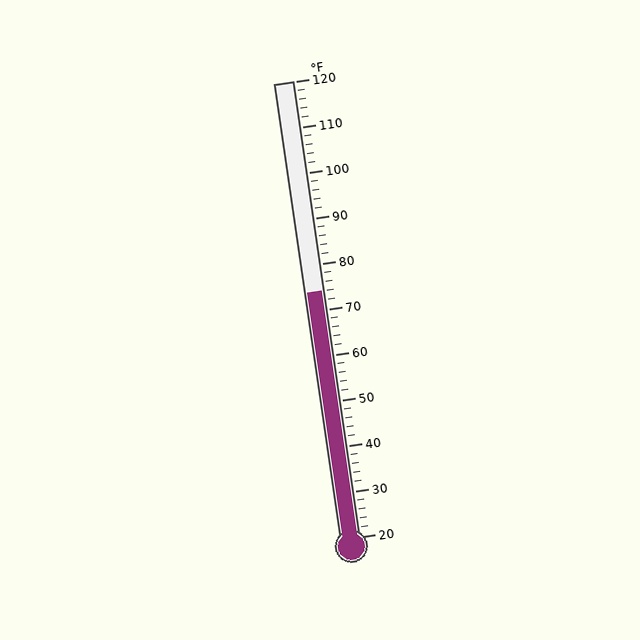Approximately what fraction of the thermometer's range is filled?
The thermometer is filled to approximately 55% of its range.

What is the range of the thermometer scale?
The thermometer scale ranges from 20°F to 120°F.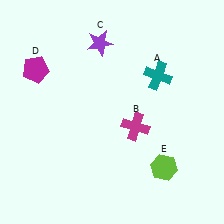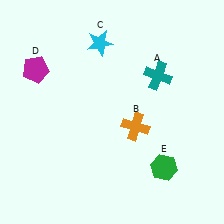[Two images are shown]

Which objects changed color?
B changed from magenta to orange. C changed from purple to cyan. E changed from lime to green.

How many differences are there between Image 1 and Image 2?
There are 3 differences between the two images.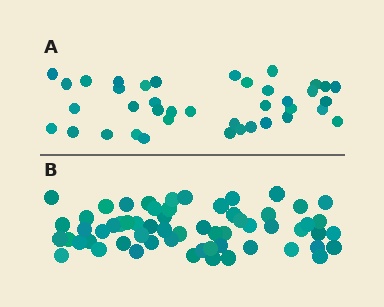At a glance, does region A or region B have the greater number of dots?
Region B (the bottom region) has more dots.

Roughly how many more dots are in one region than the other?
Region B has approximately 20 more dots than region A.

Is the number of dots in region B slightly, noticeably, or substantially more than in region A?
Region B has substantially more. The ratio is roughly 1.5 to 1.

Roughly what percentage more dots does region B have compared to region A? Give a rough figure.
About 55% more.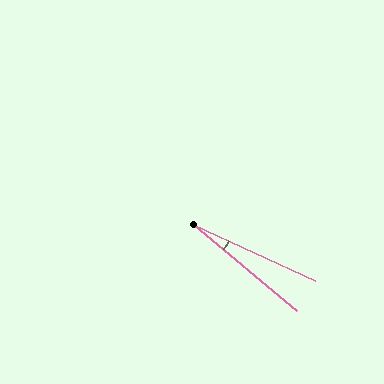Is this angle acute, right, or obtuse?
It is acute.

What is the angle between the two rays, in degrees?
Approximately 15 degrees.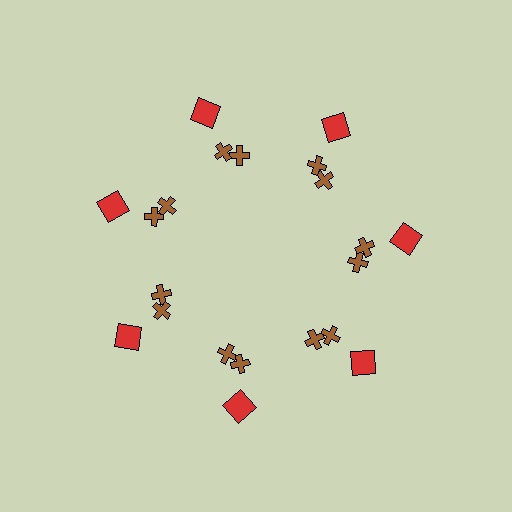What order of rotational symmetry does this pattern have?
This pattern has 7-fold rotational symmetry.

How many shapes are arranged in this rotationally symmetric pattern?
There are 21 shapes, arranged in 7 groups of 3.